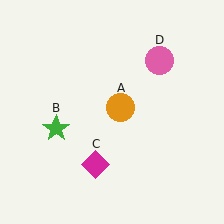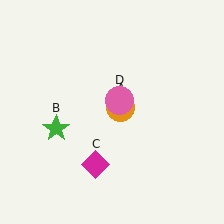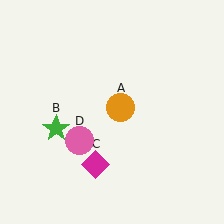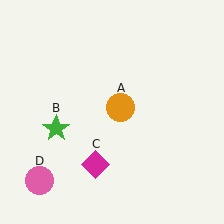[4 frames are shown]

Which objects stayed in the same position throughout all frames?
Orange circle (object A) and green star (object B) and magenta diamond (object C) remained stationary.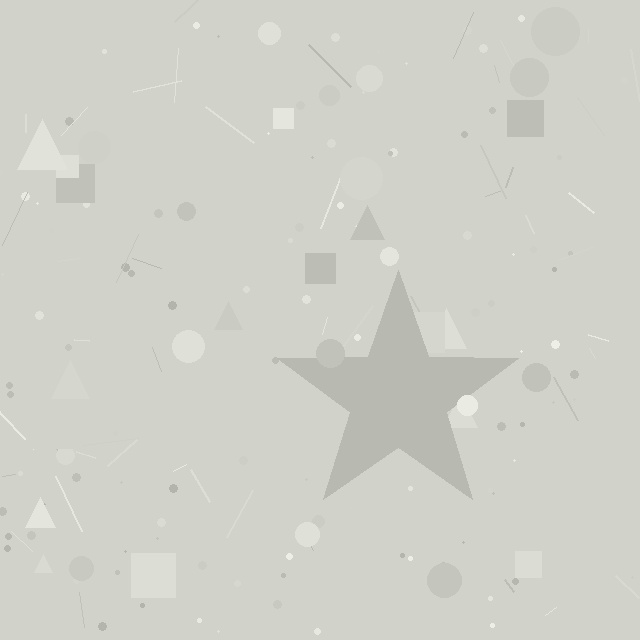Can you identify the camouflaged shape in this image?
The camouflaged shape is a star.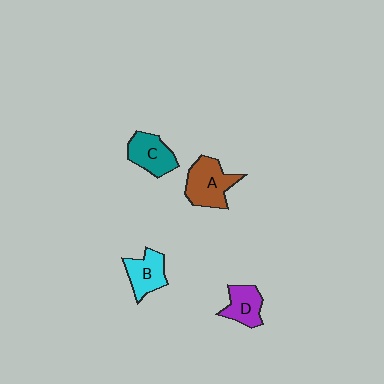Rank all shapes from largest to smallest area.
From largest to smallest: A (brown), C (teal), B (cyan), D (purple).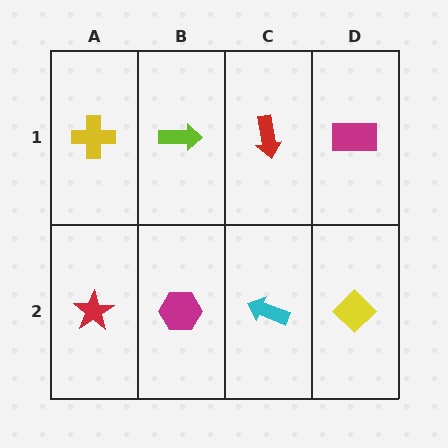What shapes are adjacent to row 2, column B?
A lime arrow (row 1, column B), a red star (row 2, column A), a cyan arrow (row 2, column C).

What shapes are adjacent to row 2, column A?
A yellow cross (row 1, column A), a magenta hexagon (row 2, column B).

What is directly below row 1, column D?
A yellow diamond.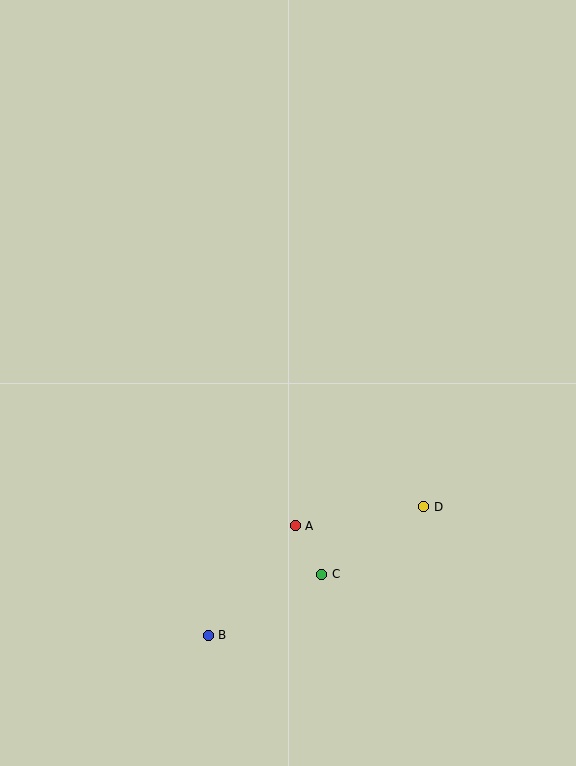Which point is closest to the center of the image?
Point A at (295, 526) is closest to the center.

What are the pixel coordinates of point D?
Point D is at (424, 507).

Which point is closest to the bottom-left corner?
Point B is closest to the bottom-left corner.